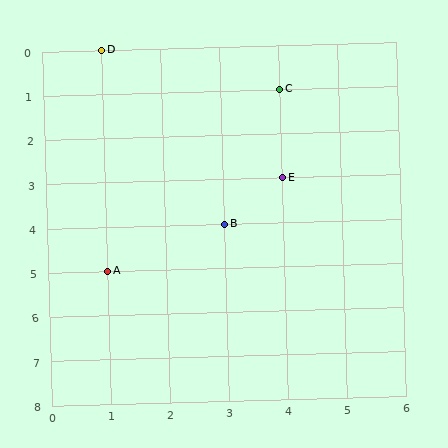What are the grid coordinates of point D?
Point D is at grid coordinates (1, 0).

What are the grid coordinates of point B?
Point B is at grid coordinates (3, 4).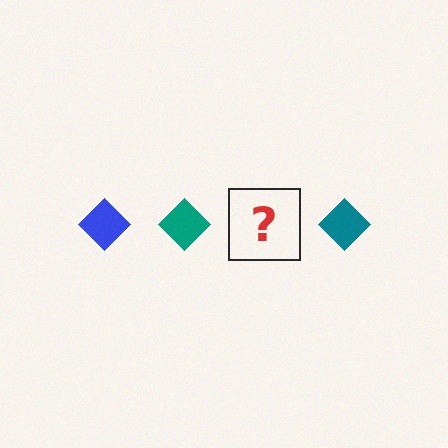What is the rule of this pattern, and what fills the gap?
The rule is that the pattern cycles through blue, teal diamonds. The gap should be filled with a blue diamond.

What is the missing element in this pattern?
The missing element is a blue diamond.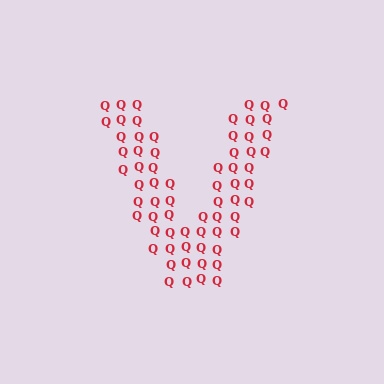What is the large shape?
The large shape is the letter V.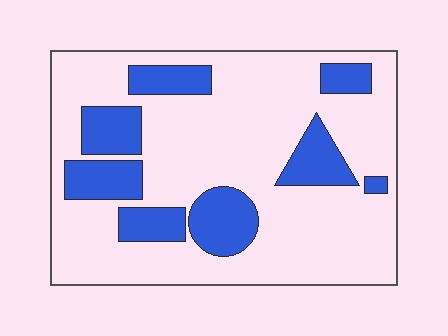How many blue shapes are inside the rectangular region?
8.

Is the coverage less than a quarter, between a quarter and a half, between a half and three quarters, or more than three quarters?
Less than a quarter.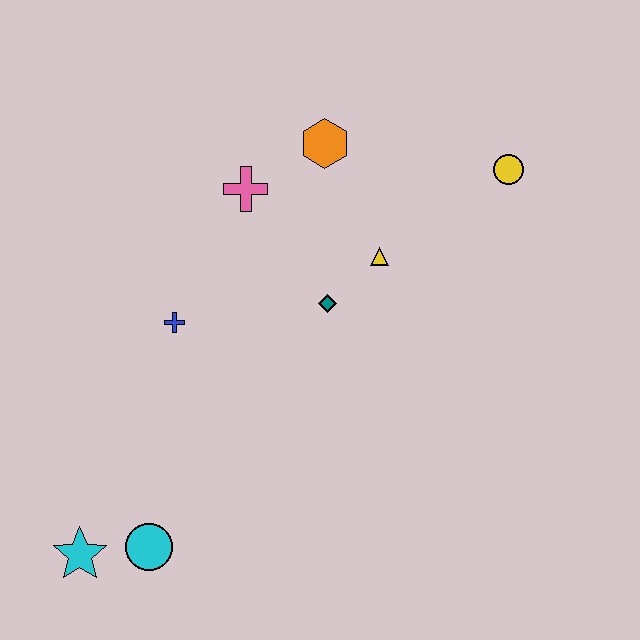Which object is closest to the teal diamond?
The yellow triangle is closest to the teal diamond.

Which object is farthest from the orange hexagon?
The cyan star is farthest from the orange hexagon.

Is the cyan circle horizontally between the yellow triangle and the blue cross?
No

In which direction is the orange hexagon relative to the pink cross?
The orange hexagon is to the right of the pink cross.